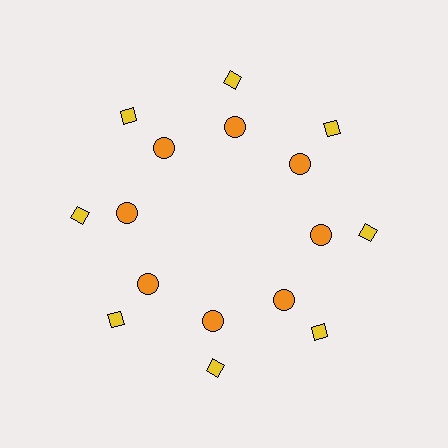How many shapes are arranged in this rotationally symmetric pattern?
There are 16 shapes, arranged in 8 groups of 2.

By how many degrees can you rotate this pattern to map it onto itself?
The pattern maps onto itself every 45 degrees of rotation.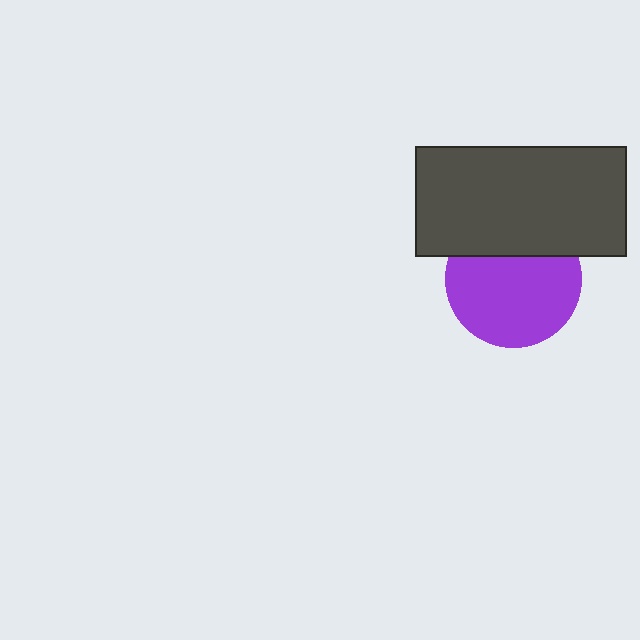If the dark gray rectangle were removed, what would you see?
You would see the complete purple circle.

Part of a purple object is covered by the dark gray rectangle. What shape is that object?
It is a circle.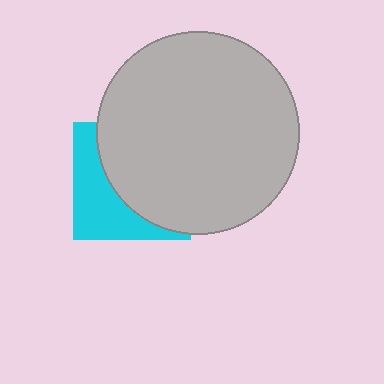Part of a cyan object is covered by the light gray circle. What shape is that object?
It is a square.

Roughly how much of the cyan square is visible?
A small part of it is visible (roughly 38%).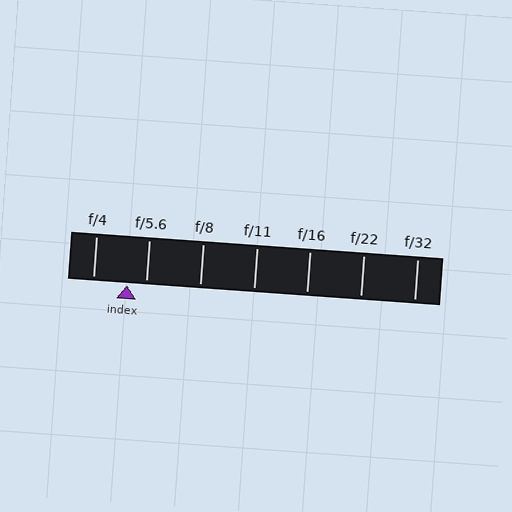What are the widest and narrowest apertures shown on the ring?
The widest aperture shown is f/4 and the narrowest is f/32.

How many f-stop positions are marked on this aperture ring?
There are 7 f-stop positions marked.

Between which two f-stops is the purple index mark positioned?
The index mark is between f/4 and f/5.6.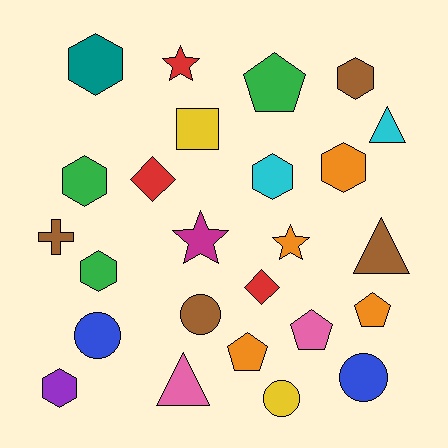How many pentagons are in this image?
There are 4 pentagons.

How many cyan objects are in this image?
There are 2 cyan objects.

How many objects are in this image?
There are 25 objects.